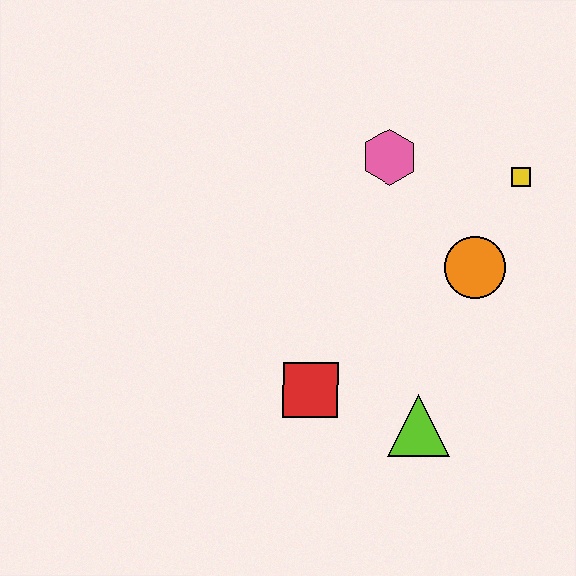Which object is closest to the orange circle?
The yellow square is closest to the orange circle.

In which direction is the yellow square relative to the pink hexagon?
The yellow square is to the right of the pink hexagon.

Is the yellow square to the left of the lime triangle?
No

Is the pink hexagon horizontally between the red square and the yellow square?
Yes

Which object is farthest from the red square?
The yellow square is farthest from the red square.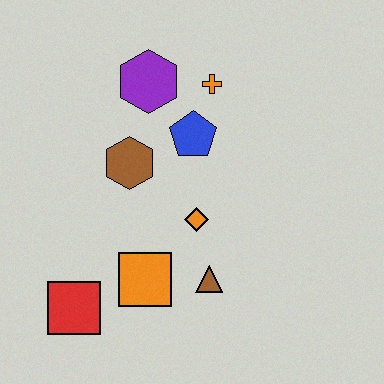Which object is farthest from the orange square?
The orange cross is farthest from the orange square.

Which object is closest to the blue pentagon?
The orange cross is closest to the blue pentagon.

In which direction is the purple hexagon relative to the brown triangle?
The purple hexagon is above the brown triangle.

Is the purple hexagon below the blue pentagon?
No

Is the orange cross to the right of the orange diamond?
Yes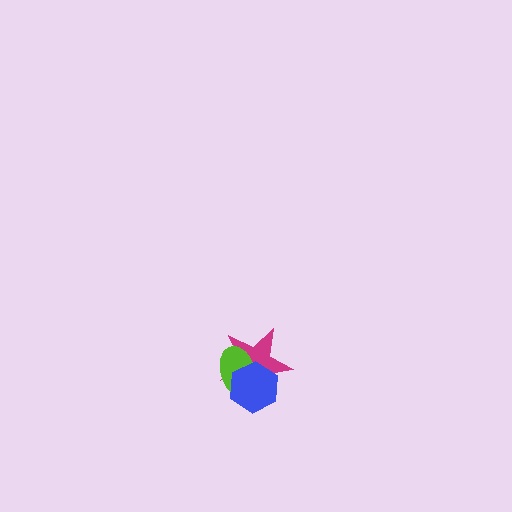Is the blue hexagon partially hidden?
No, no other shape covers it.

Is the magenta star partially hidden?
Yes, it is partially covered by another shape.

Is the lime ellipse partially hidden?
Yes, it is partially covered by another shape.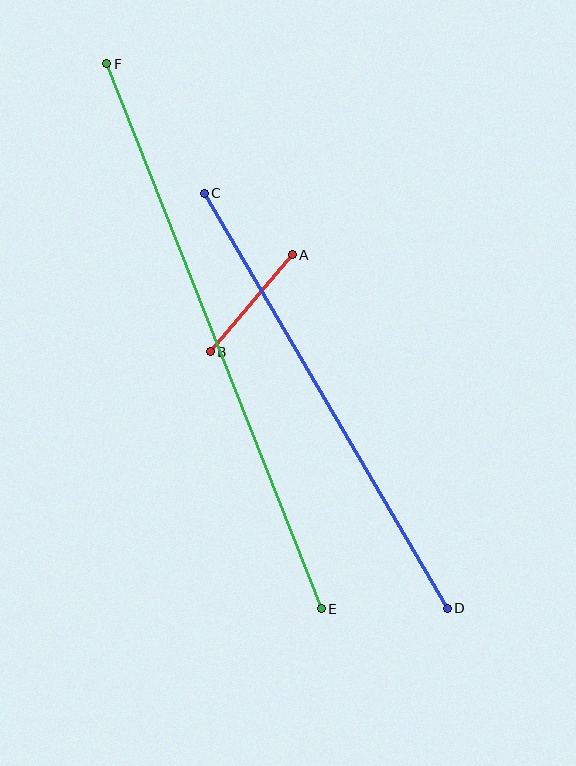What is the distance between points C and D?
The distance is approximately 481 pixels.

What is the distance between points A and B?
The distance is approximately 127 pixels.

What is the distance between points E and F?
The distance is approximately 586 pixels.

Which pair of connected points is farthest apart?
Points E and F are farthest apart.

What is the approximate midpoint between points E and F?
The midpoint is at approximately (214, 336) pixels.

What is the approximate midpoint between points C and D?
The midpoint is at approximately (326, 401) pixels.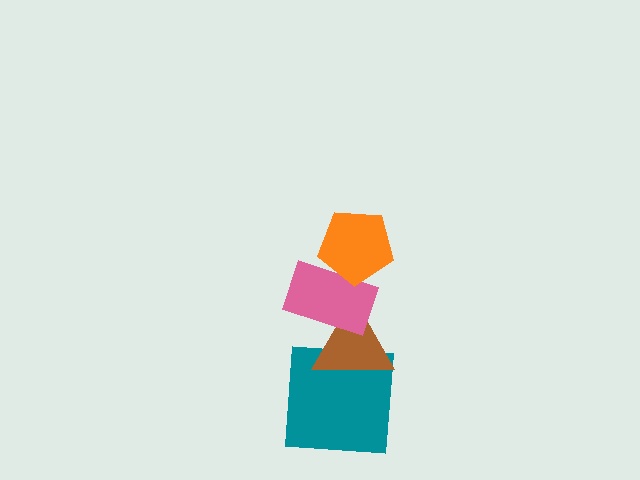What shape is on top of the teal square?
The brown triangle is on top of the teal square.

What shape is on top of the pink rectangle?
The orange pentagon is on top of the pink rectangle.